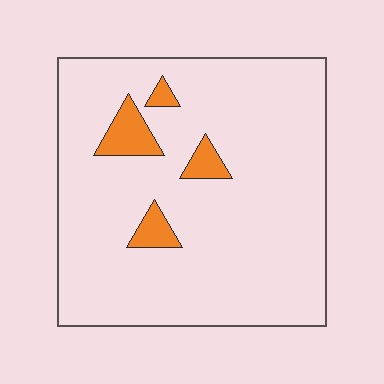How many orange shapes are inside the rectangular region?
4.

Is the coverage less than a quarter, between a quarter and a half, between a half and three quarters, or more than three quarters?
Less than a quarter.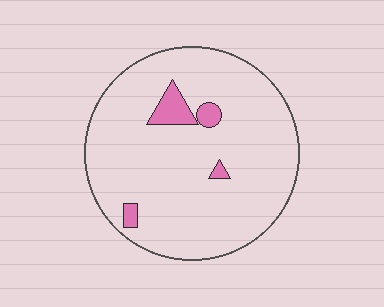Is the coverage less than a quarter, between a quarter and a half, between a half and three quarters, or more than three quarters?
Less than a quarter.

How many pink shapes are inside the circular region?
4.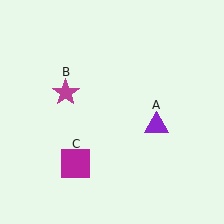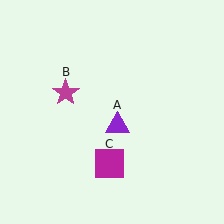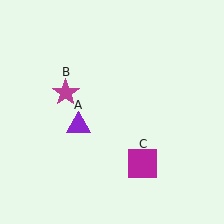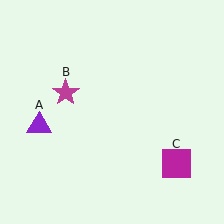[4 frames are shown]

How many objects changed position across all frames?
2 objects changed position: purple triangle (object A), magenta square (object C).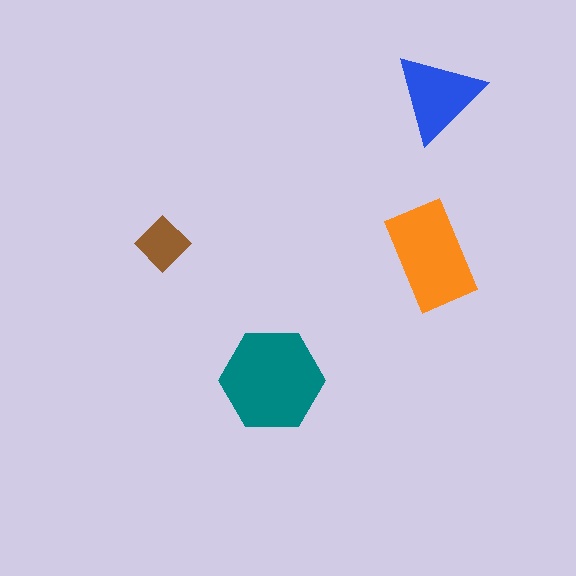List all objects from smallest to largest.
The brown diamond, the blue triangle, the orange rectangle, the teal hexagon.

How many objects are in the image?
There are 4 objects in the image.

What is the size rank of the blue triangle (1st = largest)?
3rd.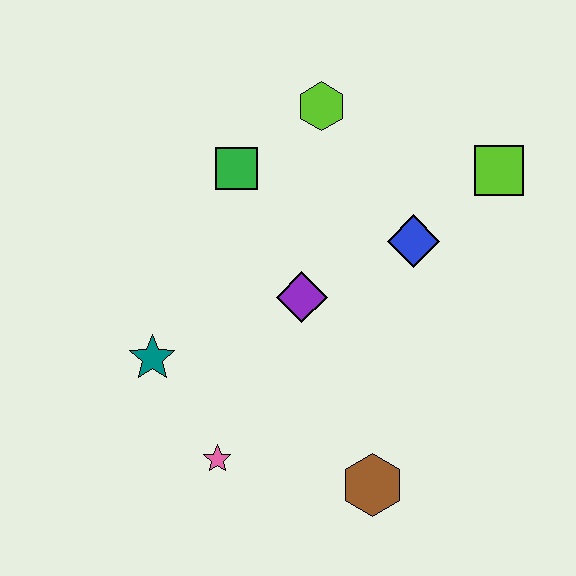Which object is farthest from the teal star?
The lime square is farthest from the teal star.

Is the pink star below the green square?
Yes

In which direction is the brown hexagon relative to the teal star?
The brown hexagon is to the right of the teal star.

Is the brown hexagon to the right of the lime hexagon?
Yes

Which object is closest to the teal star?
The pink star is closest to the teal star.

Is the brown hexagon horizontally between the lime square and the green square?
Yes